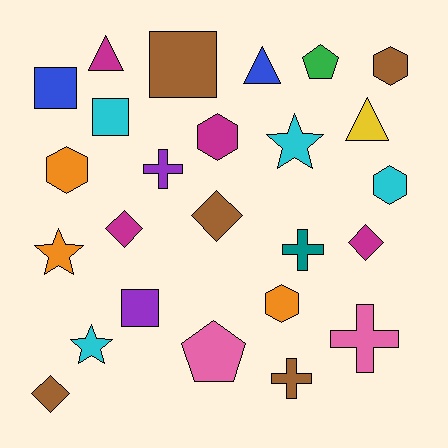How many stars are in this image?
There are 3 stars.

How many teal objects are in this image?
There is 1 teal object.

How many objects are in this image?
There are 25 objects.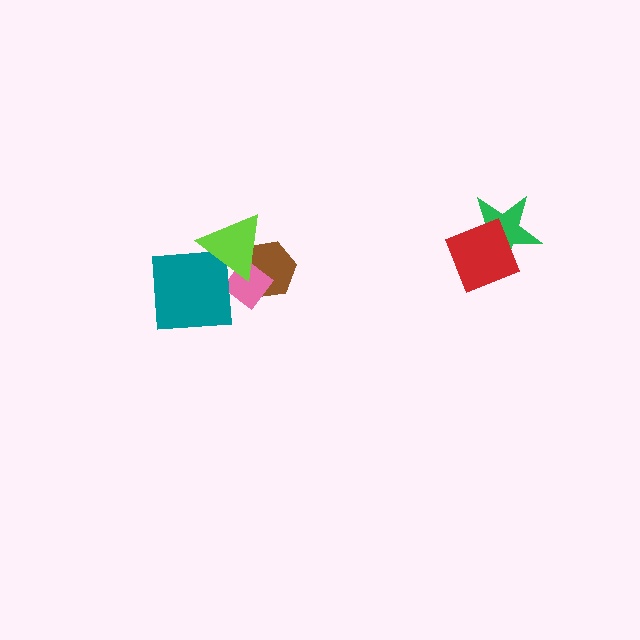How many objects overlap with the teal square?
2 objects overlap with the teal square.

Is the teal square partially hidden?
Yes, it is partially covered by another shape.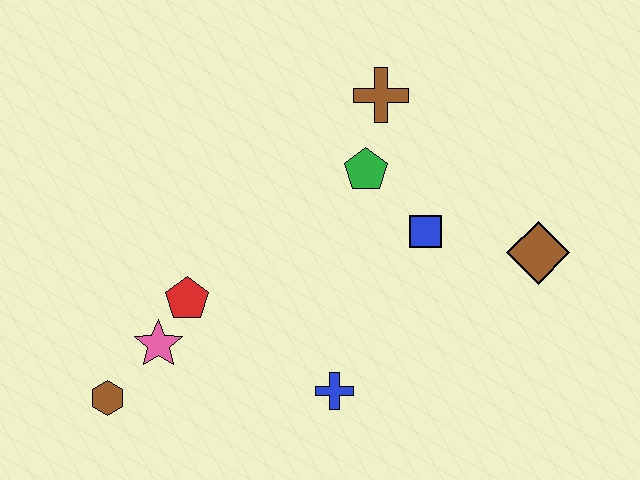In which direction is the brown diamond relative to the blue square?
The brown diamond is to the right of the blue square.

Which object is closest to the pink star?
The red pentagon is closest to the pink star.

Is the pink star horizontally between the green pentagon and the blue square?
No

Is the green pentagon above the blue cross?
Yes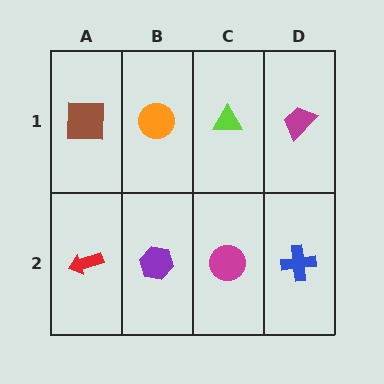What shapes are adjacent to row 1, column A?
A red arrow (row 2, column A), an orange circle (row 1, column B).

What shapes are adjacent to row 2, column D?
A magenta trapezoid (row 1, column D), a magenta circle (row 2, column C).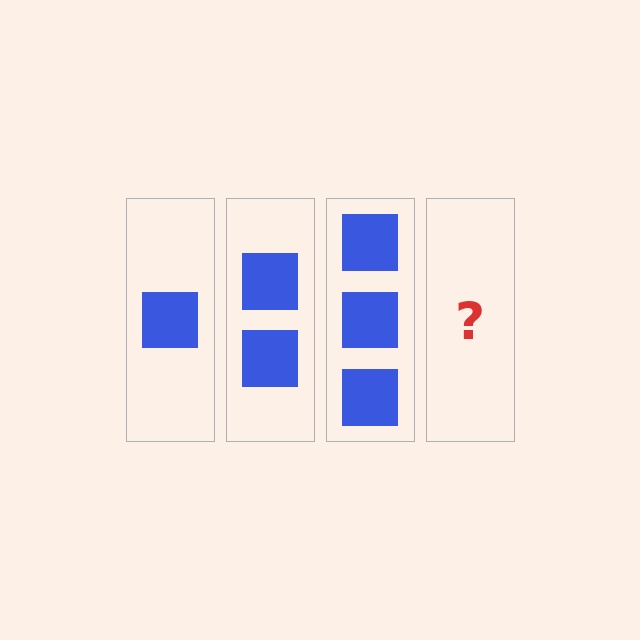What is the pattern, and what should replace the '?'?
The pattern is that each step adds one more square. The '?' should be 4 squares.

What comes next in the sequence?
The next element should be 4 squares.